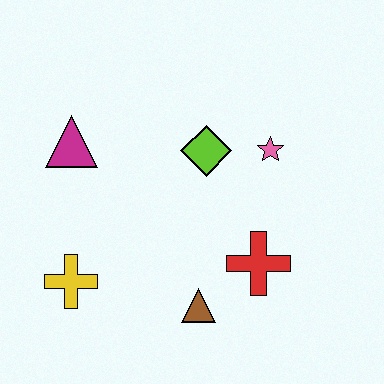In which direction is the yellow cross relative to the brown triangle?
The yellow cross is to the left of the brown triangle.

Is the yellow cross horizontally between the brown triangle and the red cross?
No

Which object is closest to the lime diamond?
The pink star is closest to the lime diamond.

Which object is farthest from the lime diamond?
The yellow cross is farthest from the lime diamond.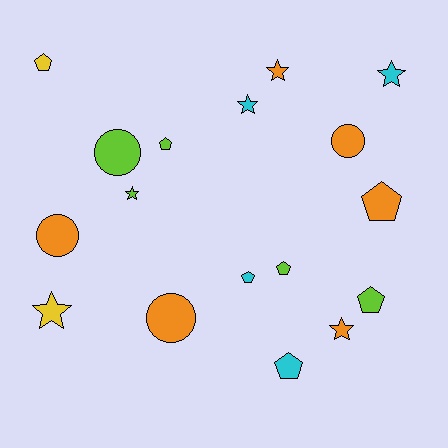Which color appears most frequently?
Orange, with 6 objects.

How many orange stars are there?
There are 2 orange stars.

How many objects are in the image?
There are 17 objects.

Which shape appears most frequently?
Pentagon, with 7 objects.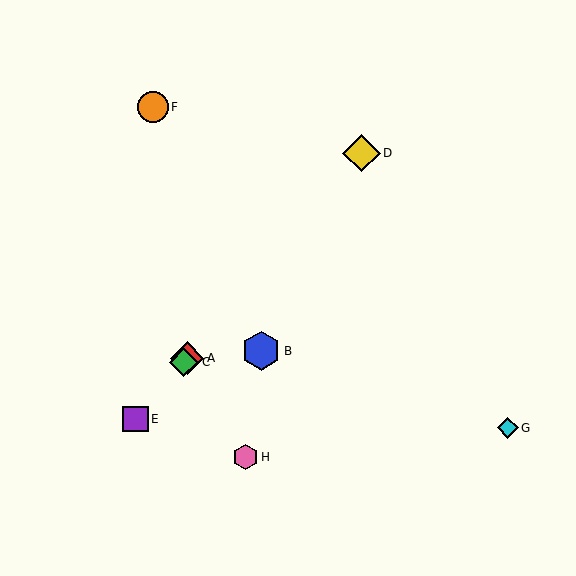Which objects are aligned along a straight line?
Objects A, C, D, E are aligned along a straight line.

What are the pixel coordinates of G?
Object G is at (508, 428).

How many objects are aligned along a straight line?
4 objects (A, C, D, E) are aligned along a straight line.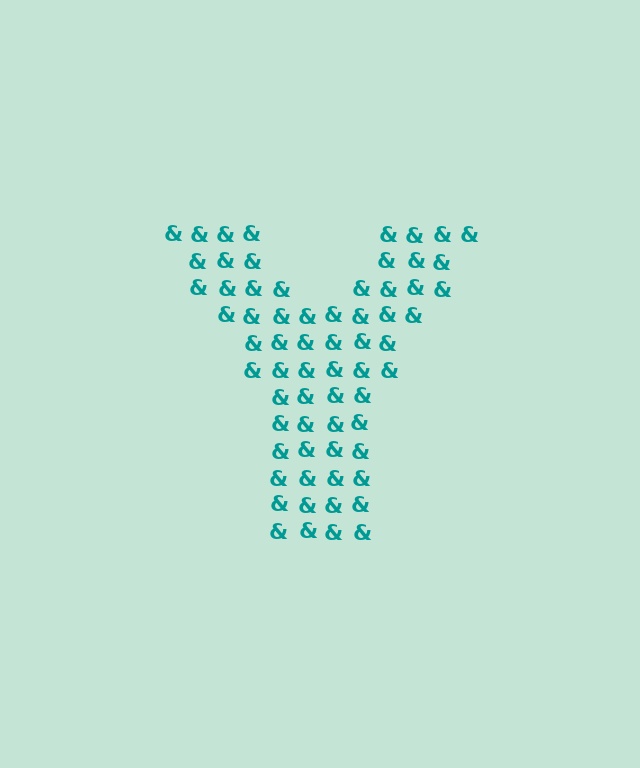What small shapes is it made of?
It is made of small ampersands.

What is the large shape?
The large shape is the letter Y.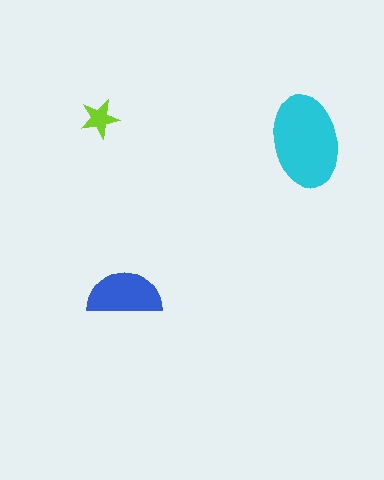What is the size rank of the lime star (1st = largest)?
3rd.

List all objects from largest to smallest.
The cyan ellipse, the blue semicircle, the lime star.